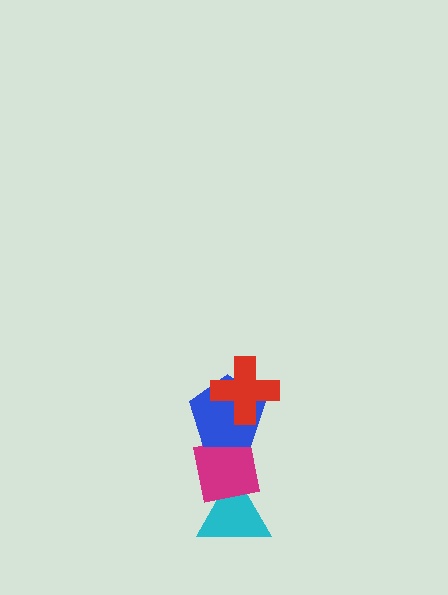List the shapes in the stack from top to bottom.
From top to bottom: the red cross, the blue pentagon, the magenta square, the cyan triangle.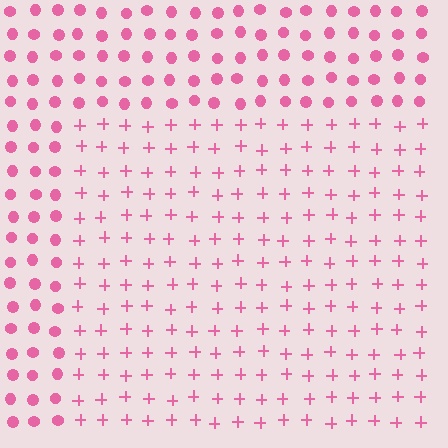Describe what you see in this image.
The image is filled with small pink elements arranged in a uniform grid. A rectangle-shaped region contains plus signs, while the surrounding area contains circles. The boundary is defined purely by the change in element shape.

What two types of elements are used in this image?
The image uses plus signs inside the rectangle region and circles outside it.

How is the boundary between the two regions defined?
The boundary is defined by a change in element shape: plus signs inside vs. circles outside. All elements share the same color and spacing.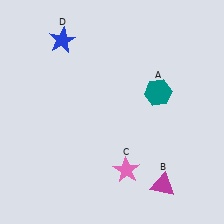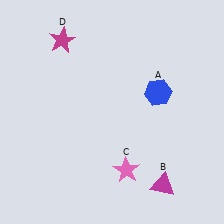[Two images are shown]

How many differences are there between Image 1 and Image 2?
There are 2 differences between the two images.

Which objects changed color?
A changed from teal to blue. D changed from blue to magenta.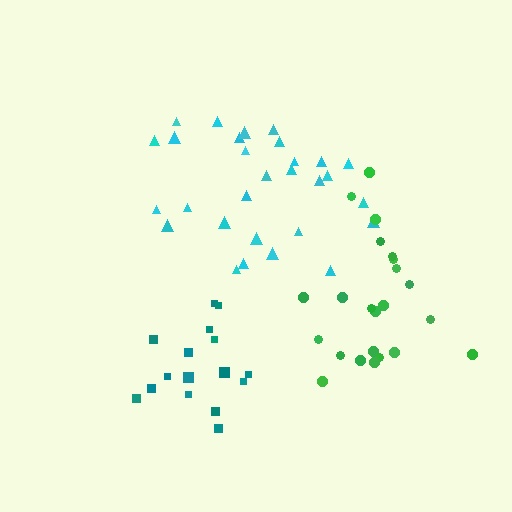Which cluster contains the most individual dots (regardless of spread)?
Cyan (29).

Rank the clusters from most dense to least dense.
teal, green, cyan.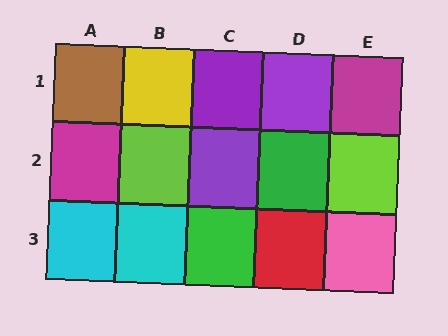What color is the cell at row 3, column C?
Green.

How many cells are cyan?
2 cells are cyan.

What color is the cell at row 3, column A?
Cyan.